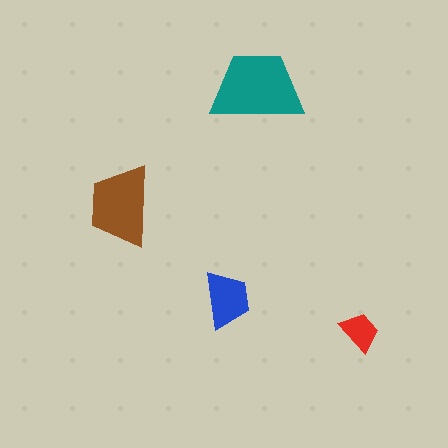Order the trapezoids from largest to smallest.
the teal one, the brown one, the blue one, the red one.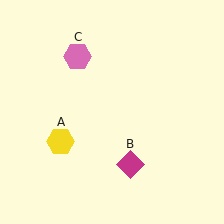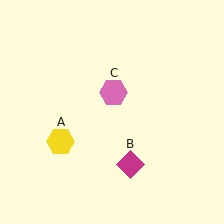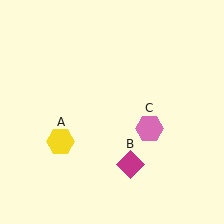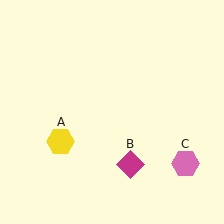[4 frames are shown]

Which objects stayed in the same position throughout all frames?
Yellow hexagon (object A) and magenta diamond (object B) remained stationary.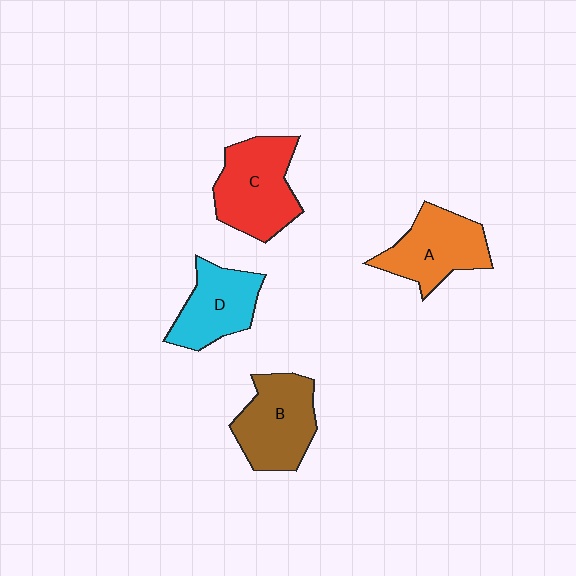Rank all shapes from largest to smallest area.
From largest to smallest: C (red), B (brown), A (orange), D (cyan).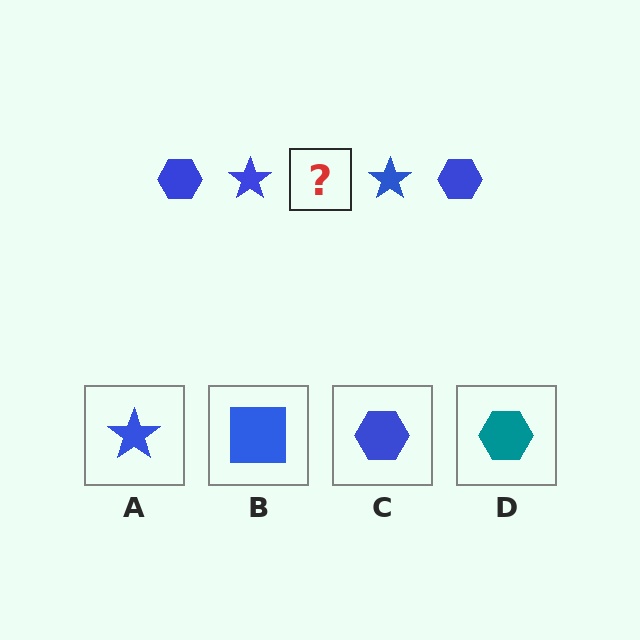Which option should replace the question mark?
Option C.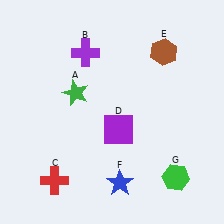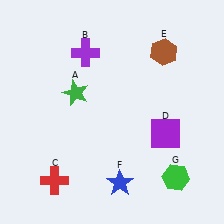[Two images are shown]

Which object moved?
The purple square (D) moved right.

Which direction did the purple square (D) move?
The purple square (D) moved right.